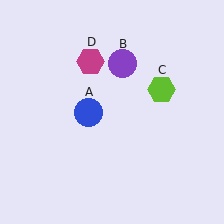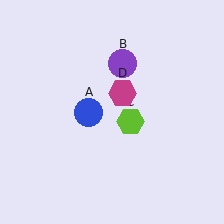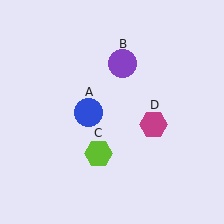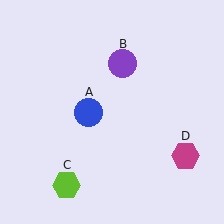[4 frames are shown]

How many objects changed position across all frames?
2 objects changed position: lime hexagon (object C), magenta hexagon (object D).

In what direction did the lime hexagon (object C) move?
The lime hexagon (object C) moved down and to the left.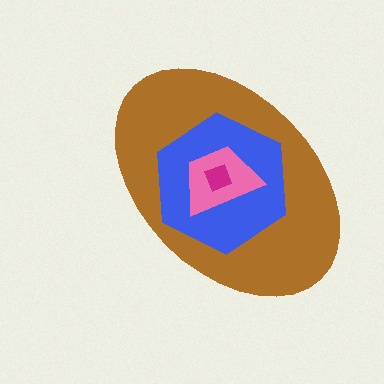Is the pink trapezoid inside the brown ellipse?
Yes.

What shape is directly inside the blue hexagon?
The pink trapezoid.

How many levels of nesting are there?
4.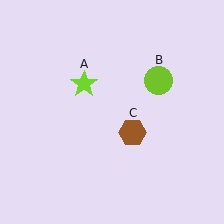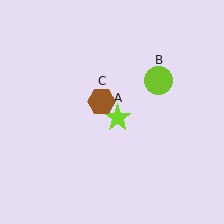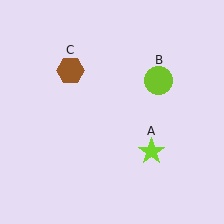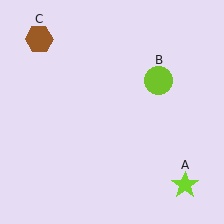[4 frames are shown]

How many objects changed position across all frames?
2 objects changed position: lime star (object A), brown hexagon (object C).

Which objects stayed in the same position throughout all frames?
Lime circle (object B) remained stationary.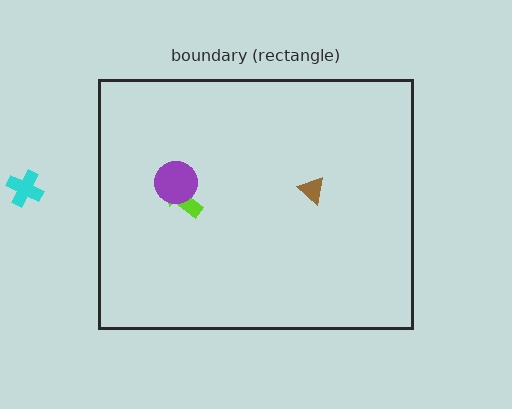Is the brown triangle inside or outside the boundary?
Inside.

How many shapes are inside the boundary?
3 inside, 1 outside.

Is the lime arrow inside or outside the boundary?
Inside.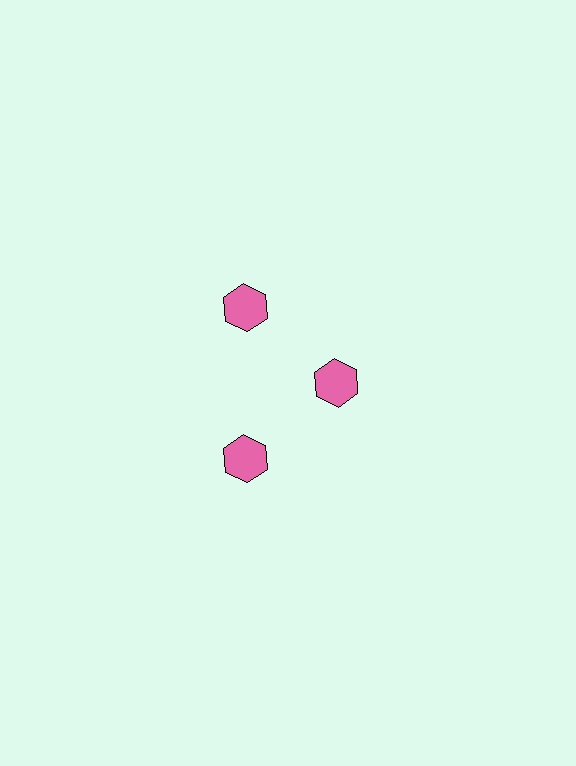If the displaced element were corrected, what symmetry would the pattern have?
It would have 3-fold rotational symmetry — the pattern would map onto itself every 120 degrees.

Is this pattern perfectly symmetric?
No. The 3 pink hexagons are arranged in a ring, but one element near the 3 o'clock position is pulled inward toward the center, breaking the 3-fold rotational symmetry.